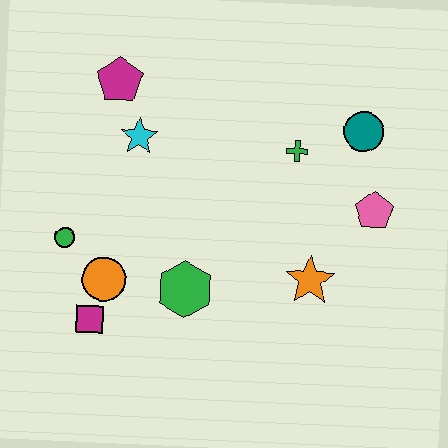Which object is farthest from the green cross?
The magenta square is farthest from the green cross.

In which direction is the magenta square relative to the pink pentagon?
The magenta square is to the left of the pink pentagon.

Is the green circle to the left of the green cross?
Yes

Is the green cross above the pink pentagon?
Yes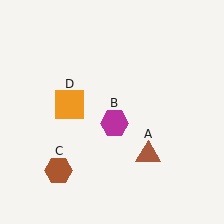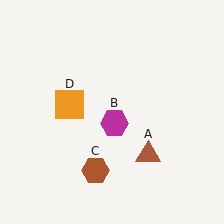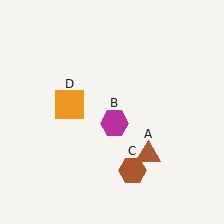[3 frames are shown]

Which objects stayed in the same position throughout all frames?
Brown triangle (object A) and magenta hexagon (object B) and orange square (object D) remained stationary.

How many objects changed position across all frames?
1 object changed position: brown hexagon (object C).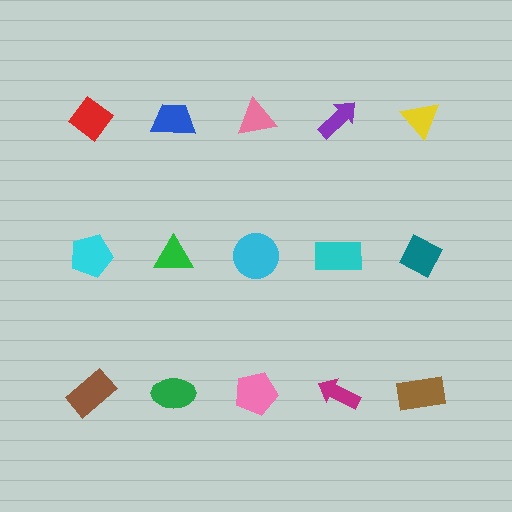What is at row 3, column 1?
A brown rectangle.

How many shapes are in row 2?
5 shapes.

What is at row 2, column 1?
A cyan pentagon.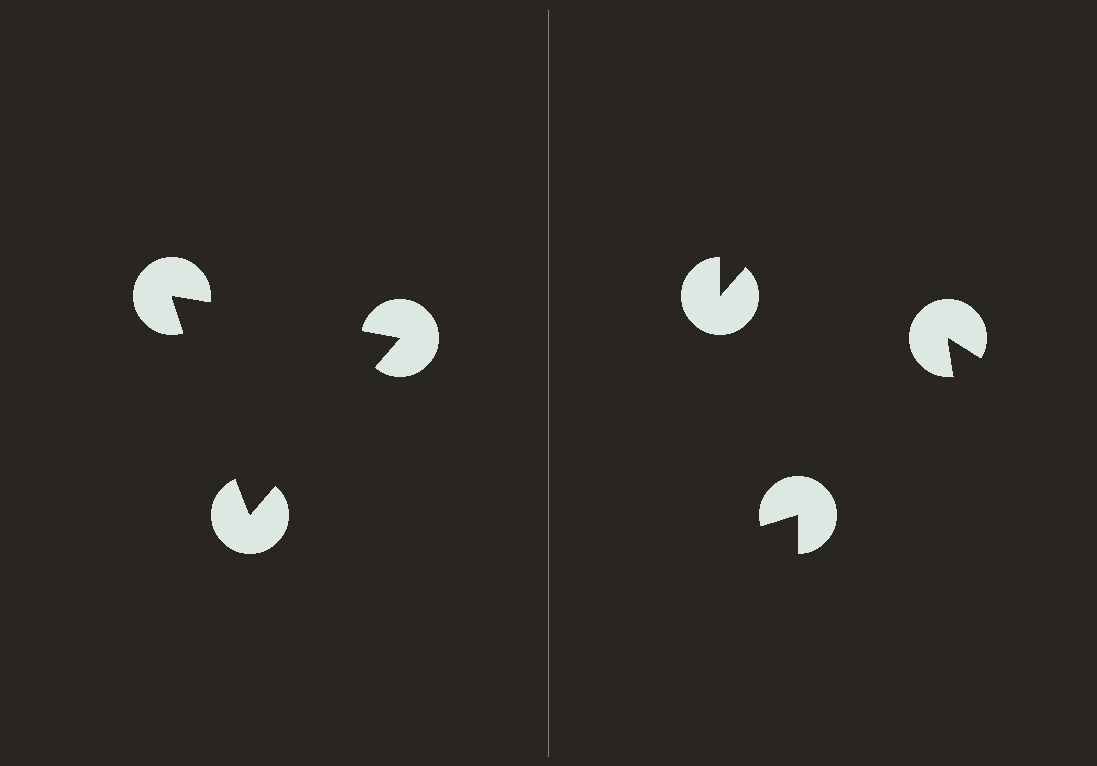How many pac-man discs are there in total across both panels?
6 — 3 on each side.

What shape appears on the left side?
An illusory triangle.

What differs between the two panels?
The pac-man discs are positioned identically on both sides; only the wedge orientations differ. On the left they align to a triangle; on the right they are misaligned.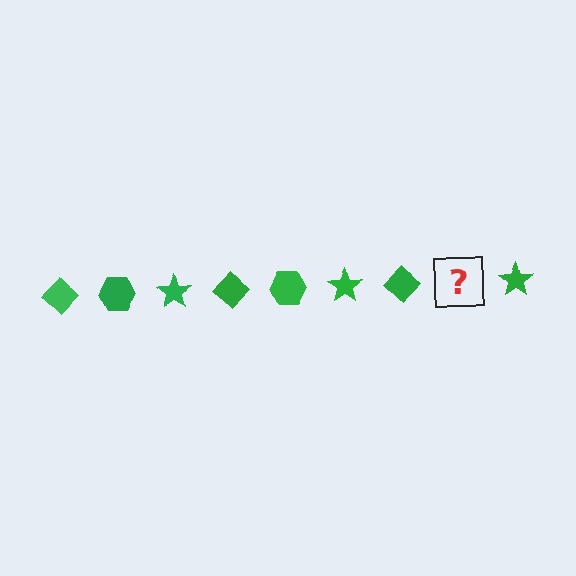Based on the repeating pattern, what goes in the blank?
The blank should be a green hexagon.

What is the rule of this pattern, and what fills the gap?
The rule is that the pattern cycles through diamond, hexagon, star shapes in green. The gap should be filled with a green hexagon.